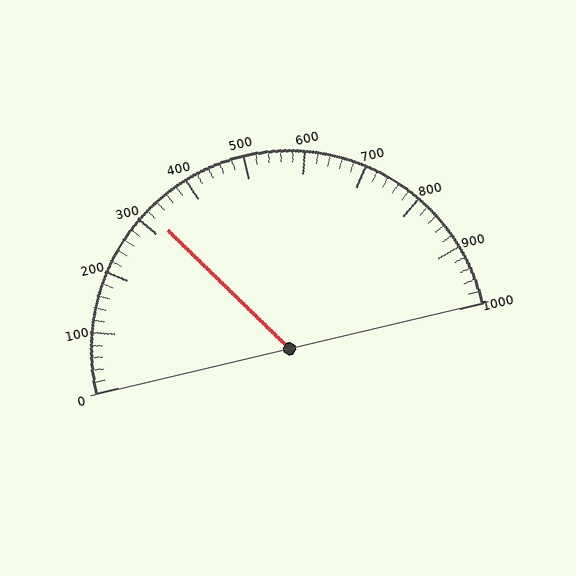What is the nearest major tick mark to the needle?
The nearest major tick mark is 300.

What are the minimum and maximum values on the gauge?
The gauge ranges from 0 to 1000.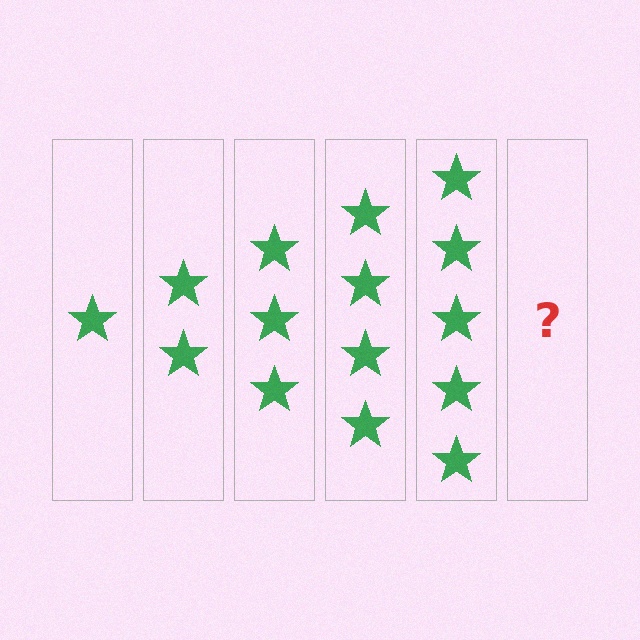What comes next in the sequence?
The next element should be 6 stars.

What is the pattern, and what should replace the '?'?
The pattern is that each step adds one more star. The '?' should be 6 stars.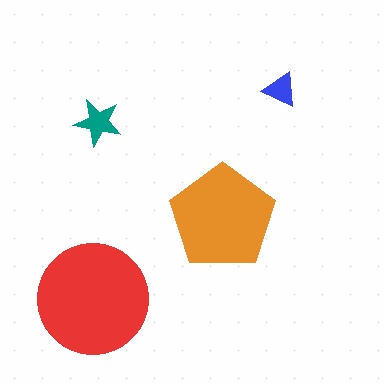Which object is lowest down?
The red circle is bottommost.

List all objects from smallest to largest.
The blue triangle, the teal star, the orange pentagon, the red circle.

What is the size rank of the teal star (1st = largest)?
3rd.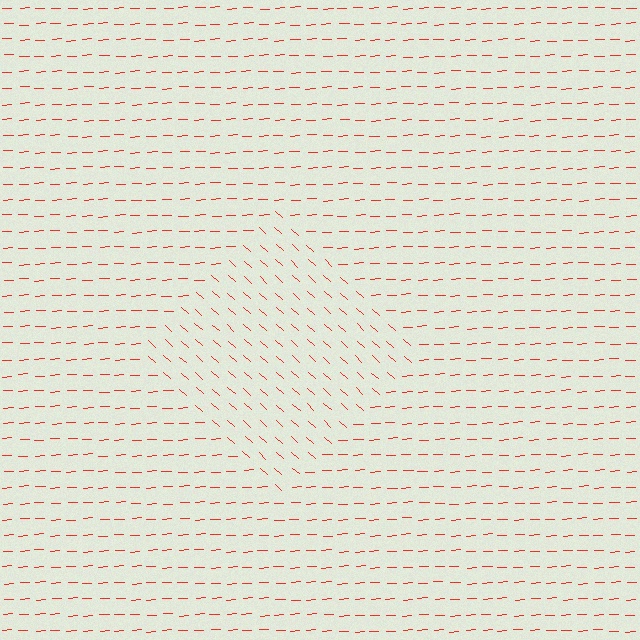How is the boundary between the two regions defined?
The boundary is defined purely by a change in line orientation (approximately 45 degrees difference). All lines are the same color and thickness.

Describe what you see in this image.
The image is filled with small red line segments. A diamond region in the image has lines oriented differently from the surrounding lines, creating a visible texture boundary.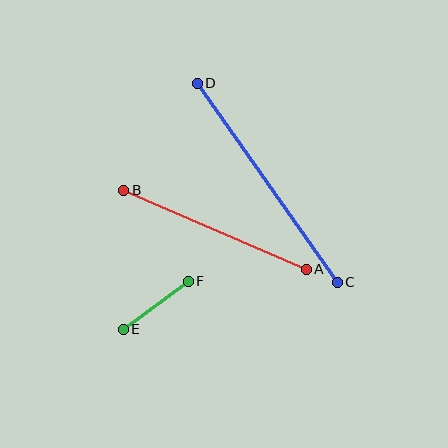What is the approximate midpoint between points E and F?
The midpoint is at approximately (156, 305) pixels.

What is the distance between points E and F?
The distance is approximately 81 pixels.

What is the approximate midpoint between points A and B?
The midpoint is at approximately (215, 230) pixels.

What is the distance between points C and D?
The distance is approximately 243 pixels.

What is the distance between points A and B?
The distance is approximately 199 pixels.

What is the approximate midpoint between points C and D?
The midpoint is at approximately (267, 183) pixels.